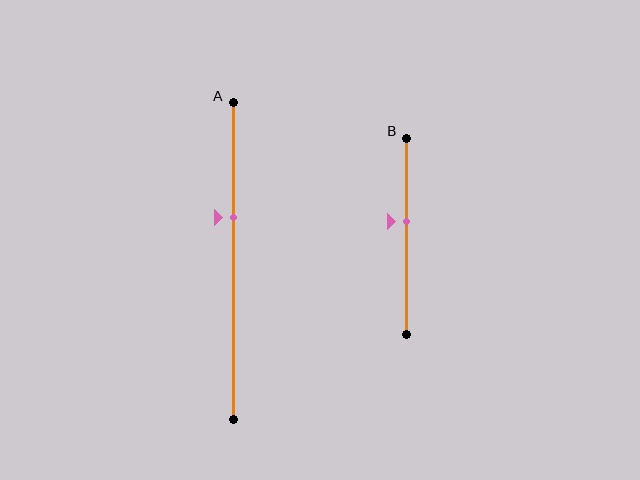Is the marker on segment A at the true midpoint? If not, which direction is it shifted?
No, the marker on segment A is shifted upward by about 14% of the segment length.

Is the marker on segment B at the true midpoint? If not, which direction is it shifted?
No, the marker on segment B is shifted upward by about 8% of the segment length.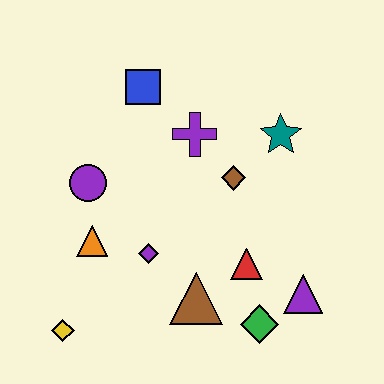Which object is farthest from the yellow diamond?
The teal star is farthest from the yellow diamond.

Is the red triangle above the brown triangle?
Yes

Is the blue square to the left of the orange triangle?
No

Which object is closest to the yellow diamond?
The orange triangle is closest to the yellow diamond.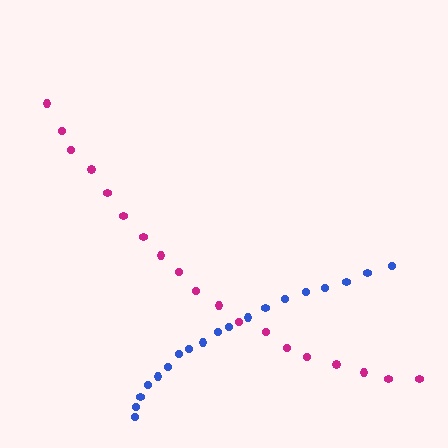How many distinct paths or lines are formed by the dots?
There are 2 distinct paths.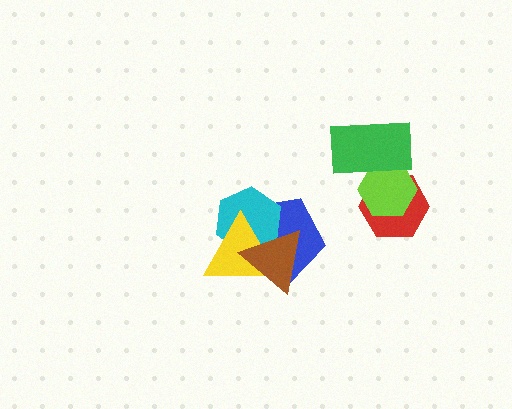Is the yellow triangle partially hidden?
Yes, it is partially covered by another shape.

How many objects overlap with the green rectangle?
2 objects overlap with the green rectangle.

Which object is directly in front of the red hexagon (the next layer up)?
The lime hexagon is directly in front of the red hexagon.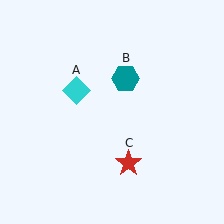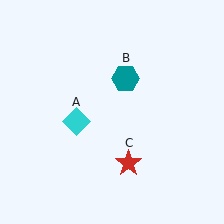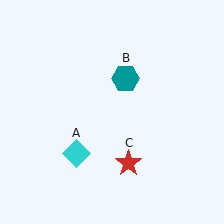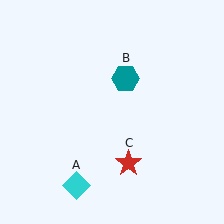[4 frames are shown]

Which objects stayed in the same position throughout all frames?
Teal hexagon (object B) and red star (object C) remained stationary.